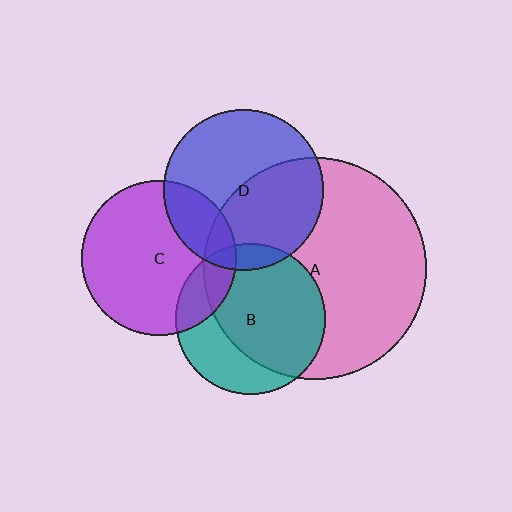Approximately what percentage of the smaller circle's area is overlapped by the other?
Approximately 20%.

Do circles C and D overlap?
Yes.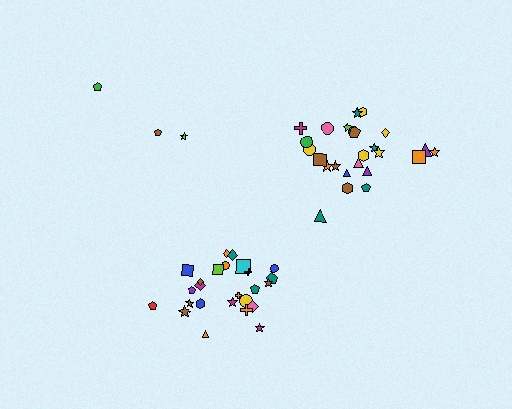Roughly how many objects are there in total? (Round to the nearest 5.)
Roughly 55 objects in total.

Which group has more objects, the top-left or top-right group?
The top-right group.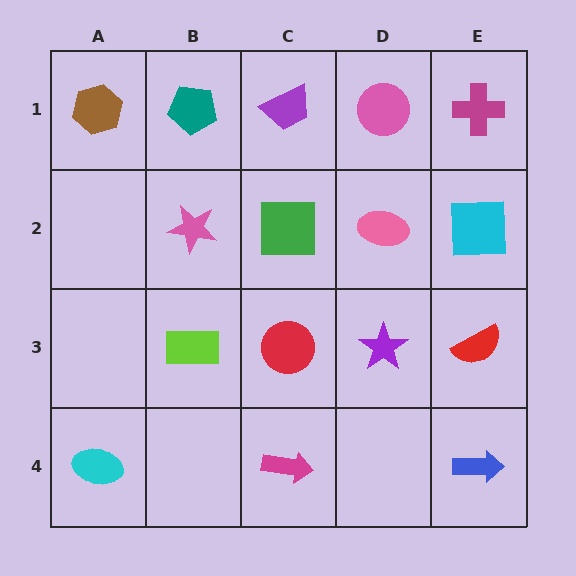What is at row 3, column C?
A red circle.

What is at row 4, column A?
A cyan ellipse.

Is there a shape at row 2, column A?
No, that cell is empty.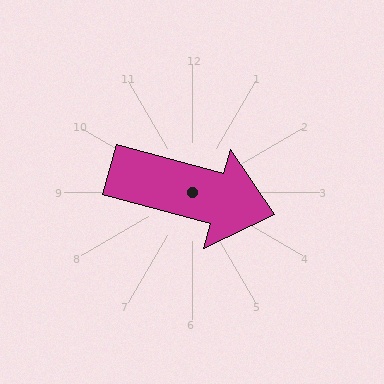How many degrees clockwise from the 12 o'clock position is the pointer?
Approximately 105 degrees.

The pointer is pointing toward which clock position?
Roughly 4 o'clock.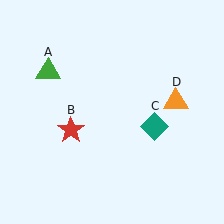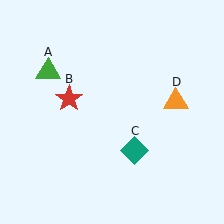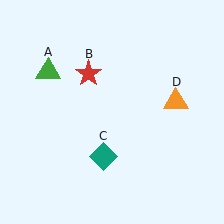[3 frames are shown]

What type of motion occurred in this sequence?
The red star (object B), teal diamond (object C) rotated clockwise around the center of the scene.